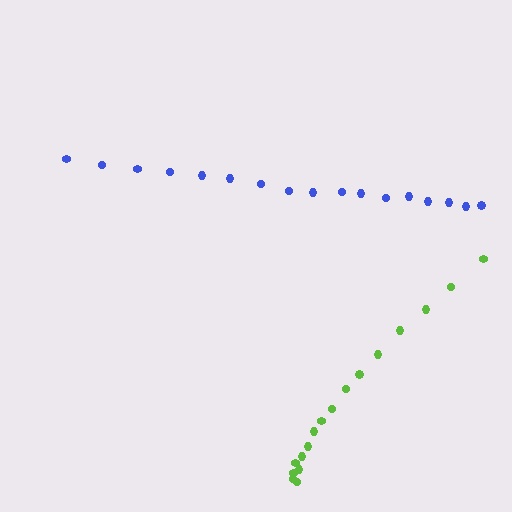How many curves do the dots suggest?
There are 2 distinct paths.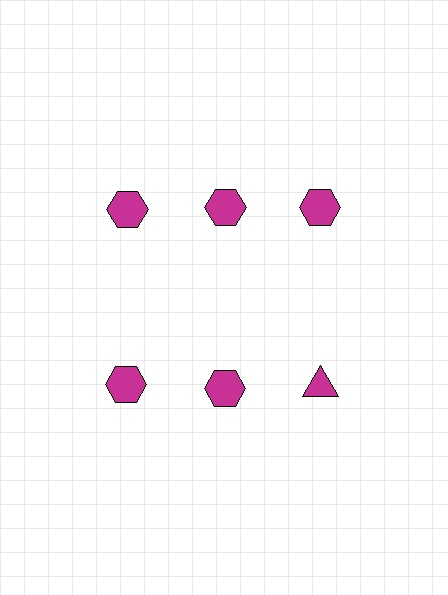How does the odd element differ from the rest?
It has a different shape: triangle instead of hexagon.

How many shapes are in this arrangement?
There are 6 shapes arranged in a grid pattern.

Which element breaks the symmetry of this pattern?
The magenta triangle in the second row, center column breaks the symmetry. All other shapes are magenta hexagons.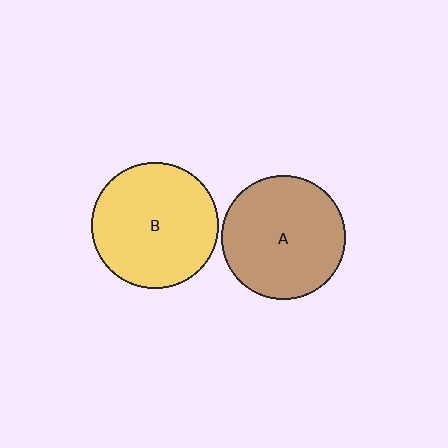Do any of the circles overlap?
No, none of the circles overlap.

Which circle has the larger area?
Circle B (yellow).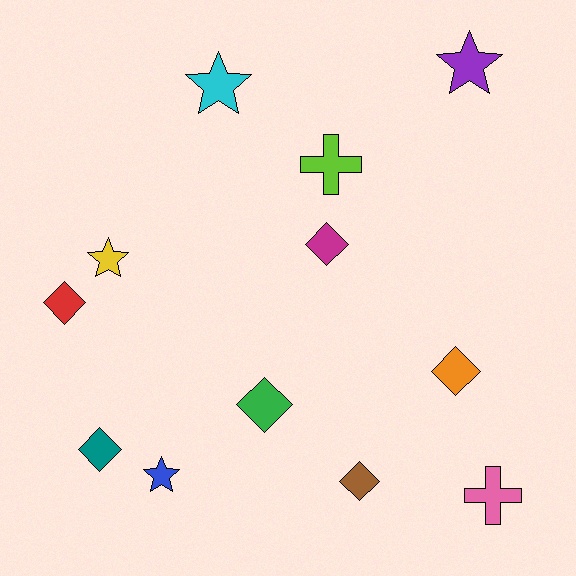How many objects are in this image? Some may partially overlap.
There are 12 objects.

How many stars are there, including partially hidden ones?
There are 4 stars.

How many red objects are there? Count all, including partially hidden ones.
There is 1 red object.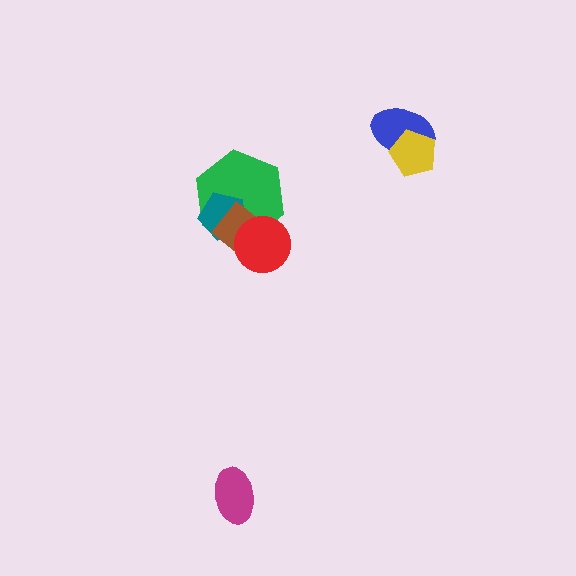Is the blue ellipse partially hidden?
Yes, it is partially covered by another shape.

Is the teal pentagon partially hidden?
Yes, it is partially covered by another shape.